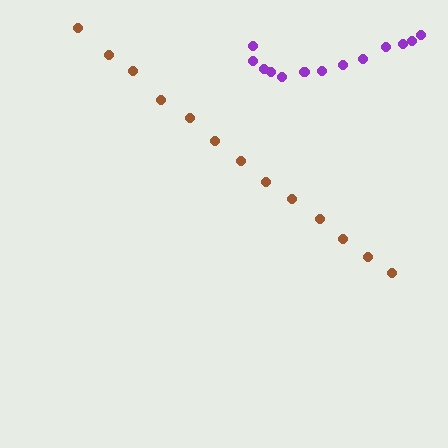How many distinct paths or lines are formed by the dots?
There are 2 distinct paths.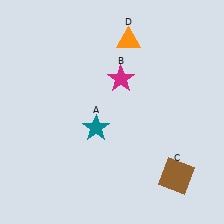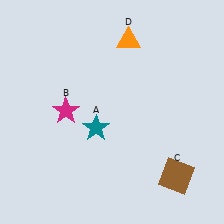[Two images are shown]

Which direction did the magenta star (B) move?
The magenta star (B) moved left.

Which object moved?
The magenta star (B) moved left.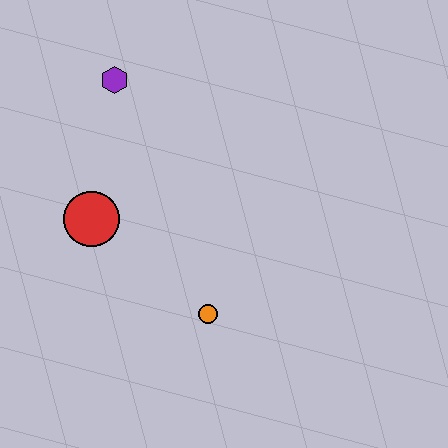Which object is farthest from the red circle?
The orange circle is farthest from the red circle.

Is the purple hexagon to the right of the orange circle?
No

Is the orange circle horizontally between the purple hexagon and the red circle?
No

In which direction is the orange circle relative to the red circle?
The orange circle is to the right of the red circle.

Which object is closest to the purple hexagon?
The red circle is closest to the purple hexagon.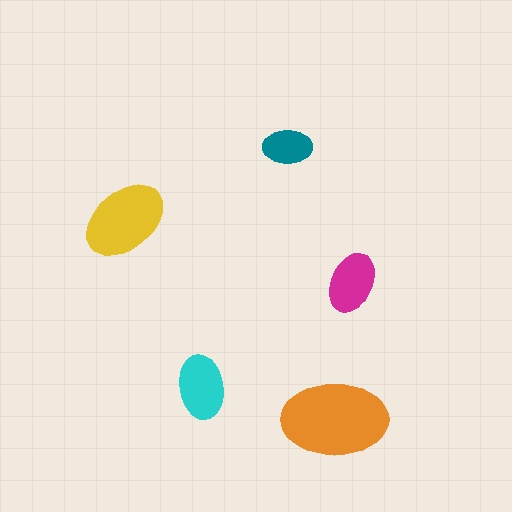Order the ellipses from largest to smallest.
the orange one, the yellow one, the cyan one, the magenta one, the teal one.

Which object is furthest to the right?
The magenta ellipse is rightmost.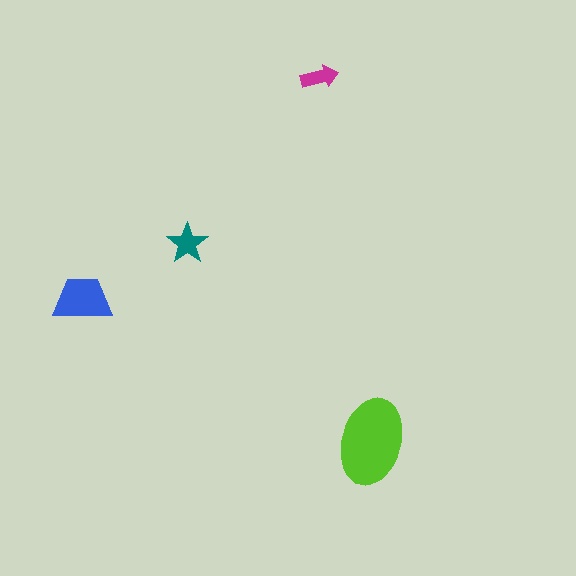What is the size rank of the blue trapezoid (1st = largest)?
2nd.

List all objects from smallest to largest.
The magenta arrow, the teal star, the blue trapezoid, the lime ellipse.